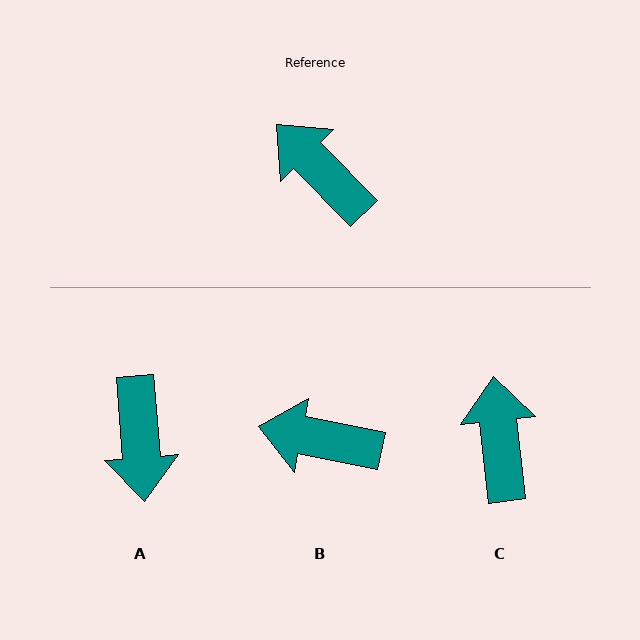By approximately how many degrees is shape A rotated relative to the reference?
Approximately 140 degrees counter-clockwise.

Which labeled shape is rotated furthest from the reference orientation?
A, about 140 degrees away.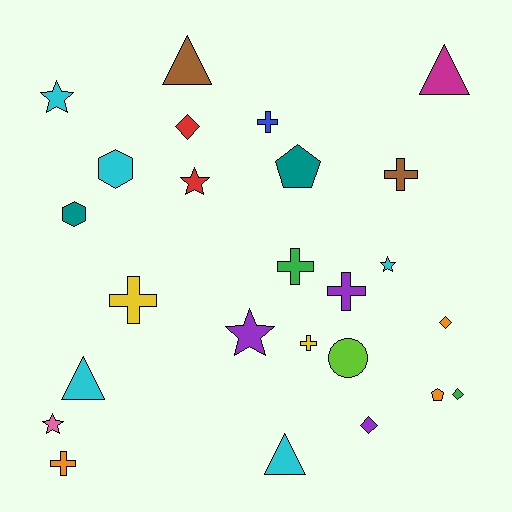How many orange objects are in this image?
There are 3 orange objects.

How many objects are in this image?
There are 25 objects.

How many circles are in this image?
There is 1 circle.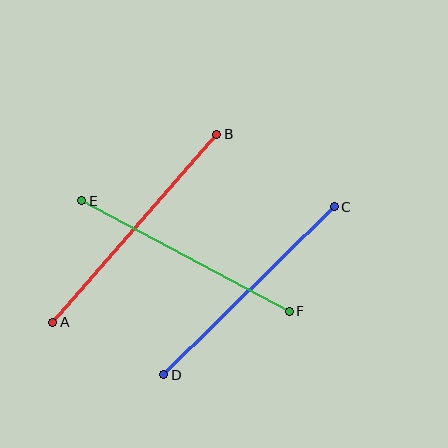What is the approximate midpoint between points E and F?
The midpoint is at approximately (185, 256) pixels.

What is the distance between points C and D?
The distance is approximately 239 pixels.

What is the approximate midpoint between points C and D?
The midpoint is at approximately (249, 291) pixels.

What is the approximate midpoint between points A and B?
The midpoint is at approximately (135, 228) pixels.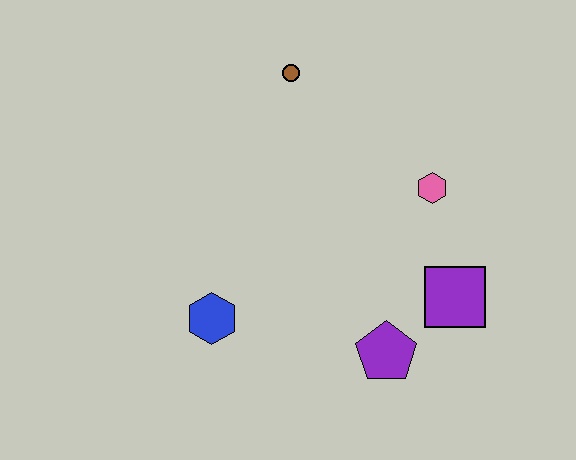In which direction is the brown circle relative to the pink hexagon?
The brown circle is to the left of the pink hexagon.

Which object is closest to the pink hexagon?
The purple square is closest to the pink hexagon.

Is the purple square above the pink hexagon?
No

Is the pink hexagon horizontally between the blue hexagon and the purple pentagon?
No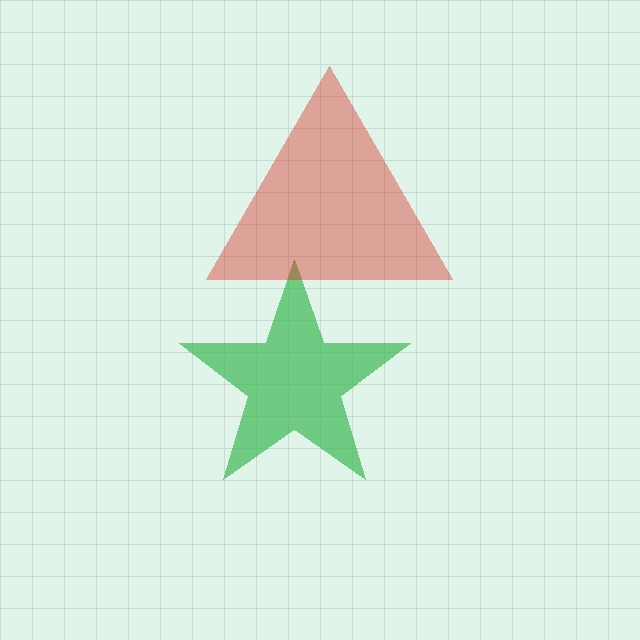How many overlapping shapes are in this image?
There are 2 overlapping shapes in the image.